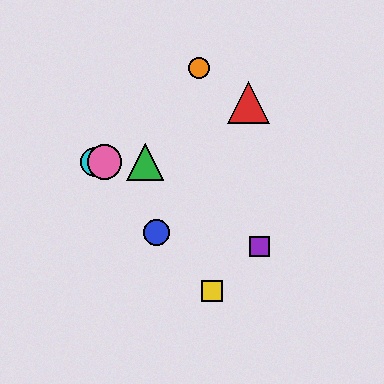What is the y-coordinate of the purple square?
The purple square is at y≈246.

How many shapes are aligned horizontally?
3 shapes (the green triangle, the cyan circle, the pink circle) are aligned horizontally.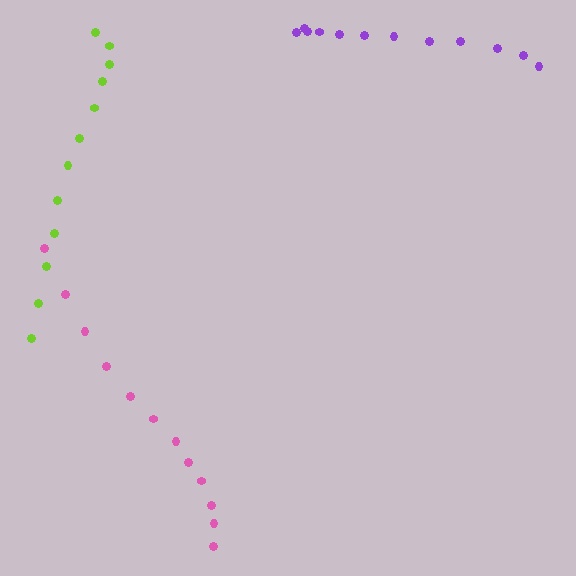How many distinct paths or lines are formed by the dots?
There are 3 distinct paths.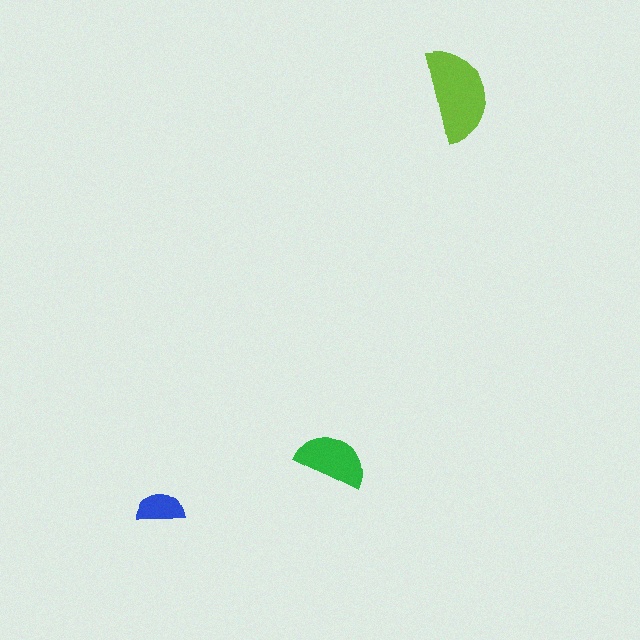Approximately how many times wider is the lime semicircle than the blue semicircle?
About 2 times wider.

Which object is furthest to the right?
The lime semicircle is rightmost.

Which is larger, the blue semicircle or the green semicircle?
The green one.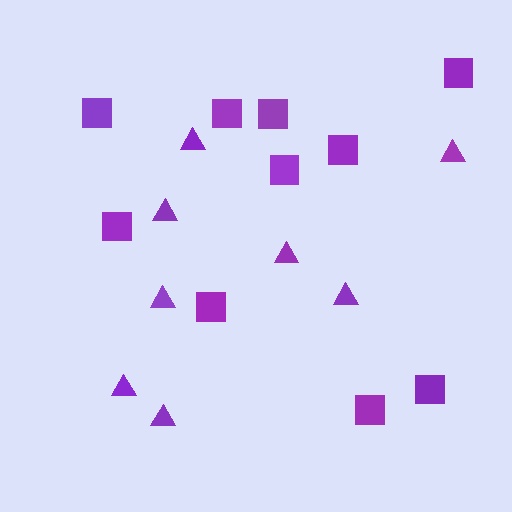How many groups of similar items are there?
There are 2 groups: one group of squares (10) and one group of triangles (8).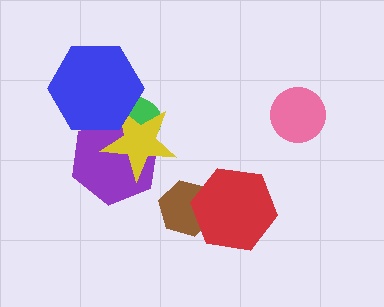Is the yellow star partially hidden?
Yes, it is partially covered by another shape.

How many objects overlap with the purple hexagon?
3 objects overlap with the purple hexagon.